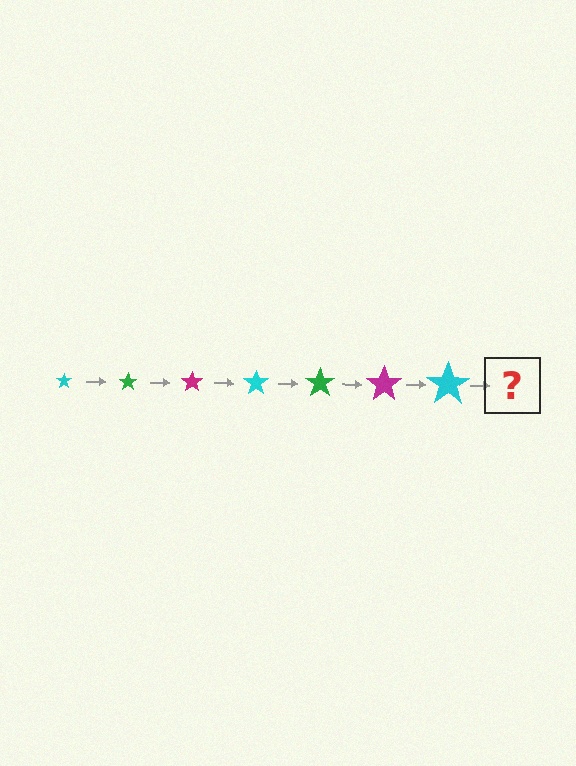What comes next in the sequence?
The next element should be a green star, larger than the previous one.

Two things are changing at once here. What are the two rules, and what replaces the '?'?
The two rules are that the star grows larger each step and the color cycles through cyan, green, and magenta. The '?' should be a green star, larger than the previous one.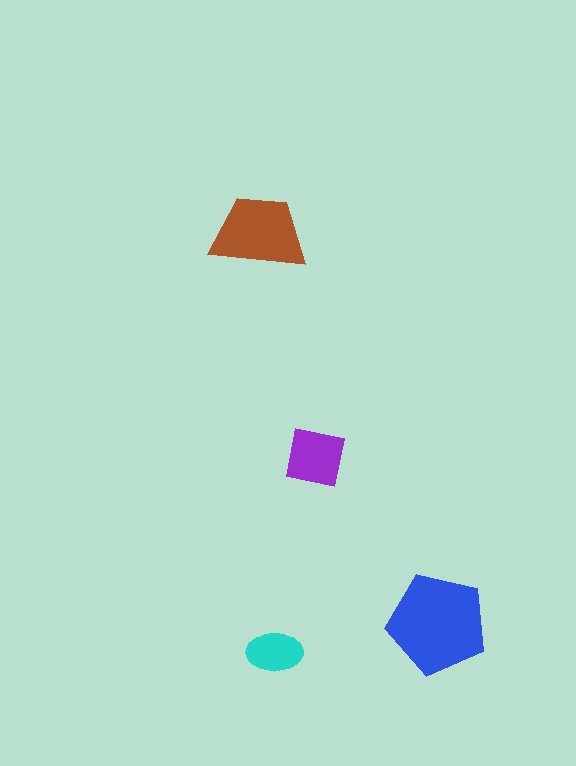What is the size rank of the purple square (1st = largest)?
3rd.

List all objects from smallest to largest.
The cyan ellipse, the purple square, the brown trapezoid, the blue pentagon.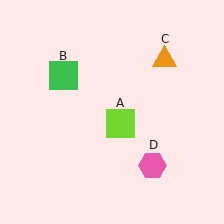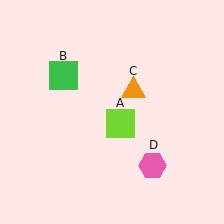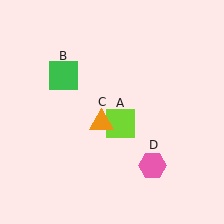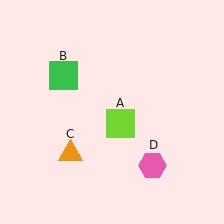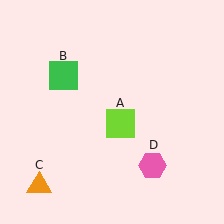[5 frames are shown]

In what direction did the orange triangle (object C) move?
The orange triangle (object C) moved down and to the left.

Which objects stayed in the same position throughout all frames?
Lime square (object A) and green square (object B) and pink hexagon (object D) remained stationary.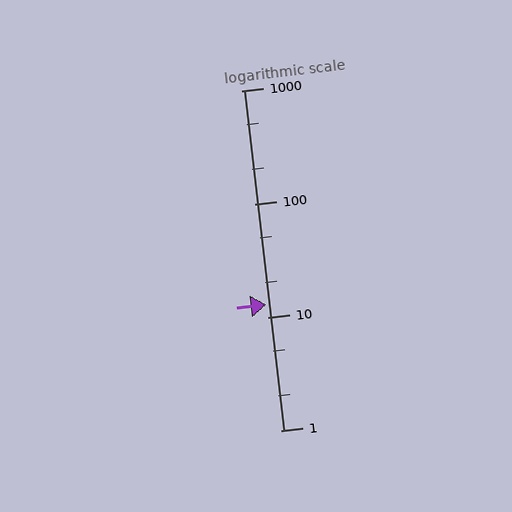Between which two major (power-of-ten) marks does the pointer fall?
The pointer is between 10 and 100.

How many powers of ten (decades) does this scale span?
The scale spans 3 decades, from 1 to 1000.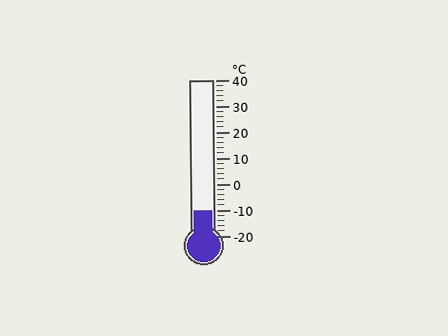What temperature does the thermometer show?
The thermometer shows approximately -10°C.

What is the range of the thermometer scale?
The thermometer scale ranges from -20°C to 40°C.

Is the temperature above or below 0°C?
The temperature is below 0°C.